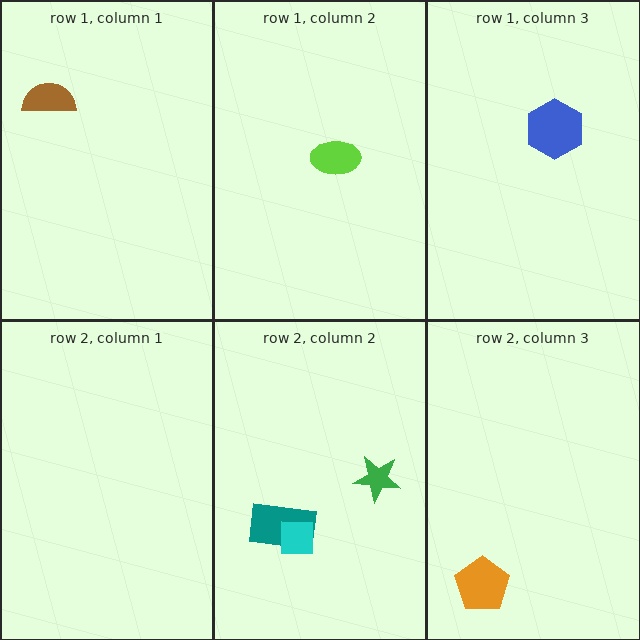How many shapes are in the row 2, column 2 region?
3.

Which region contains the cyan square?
The row 2, column 2 region.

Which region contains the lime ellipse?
The row 1, column 2 region.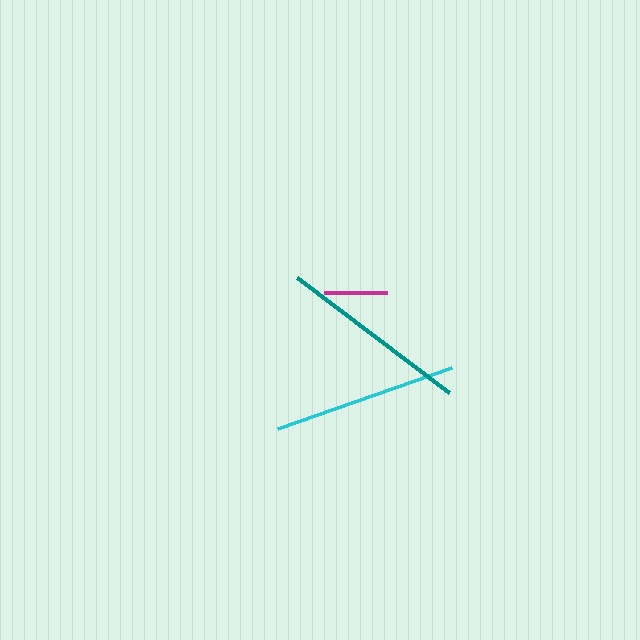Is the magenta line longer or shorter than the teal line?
The teal line is longer than the magenta line.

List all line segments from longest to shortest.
From longest to shortest: teal, cyan, magenta.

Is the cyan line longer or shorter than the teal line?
The teal line is longer than the cyan line.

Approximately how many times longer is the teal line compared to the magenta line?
The teal line is approximately 3.0 times the length of the magenta line.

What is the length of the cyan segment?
The cyan segment is approximately 184 pixels long.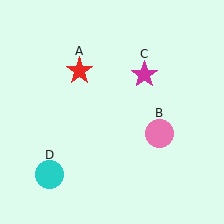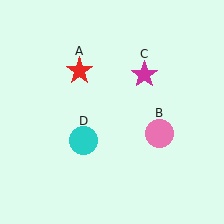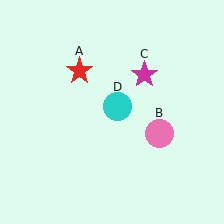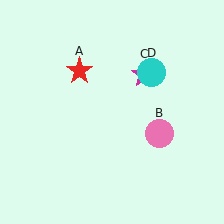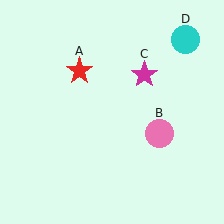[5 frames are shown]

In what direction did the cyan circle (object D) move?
The cyan circle (object D) moved up and to the right.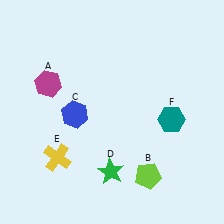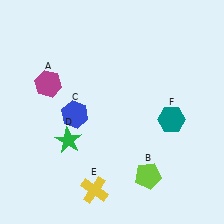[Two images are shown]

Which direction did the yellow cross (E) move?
The yellow cross (E) moved right.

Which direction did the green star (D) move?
The green star (D) moved left.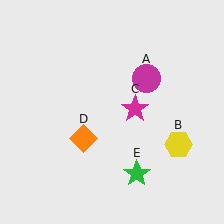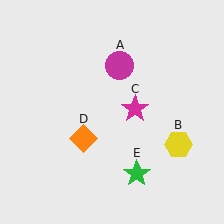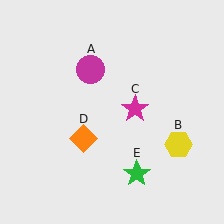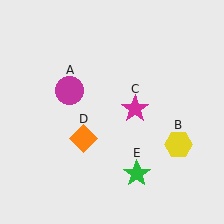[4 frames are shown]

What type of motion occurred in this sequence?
The magenta circle (object A) rotated counterclockwise around the center of the scene.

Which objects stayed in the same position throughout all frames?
Yellow hexagon (object B) and magenta star (object C) and orange diamond (object D) and green star (object E) remained stationary.